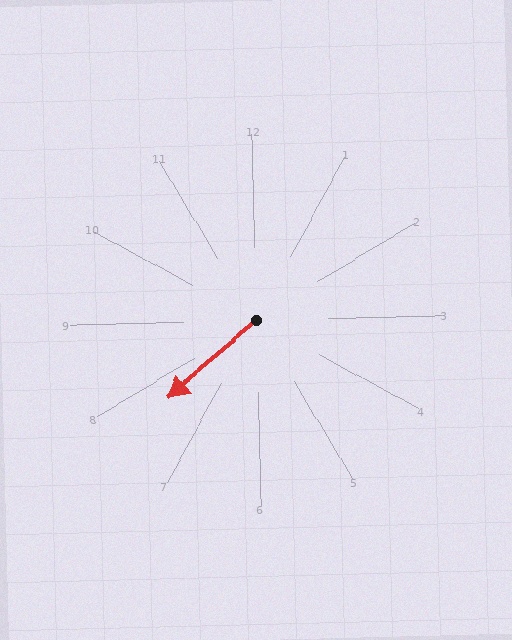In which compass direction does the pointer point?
Southwest.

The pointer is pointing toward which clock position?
Roughly 8 o'clock.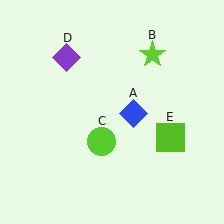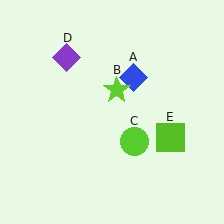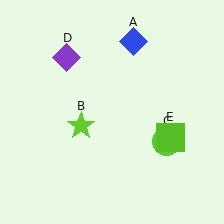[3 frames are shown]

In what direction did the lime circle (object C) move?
The lime circle (object C) moved right.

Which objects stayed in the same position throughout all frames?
Purple diamond (object D) and lime square (object E) remained stationary.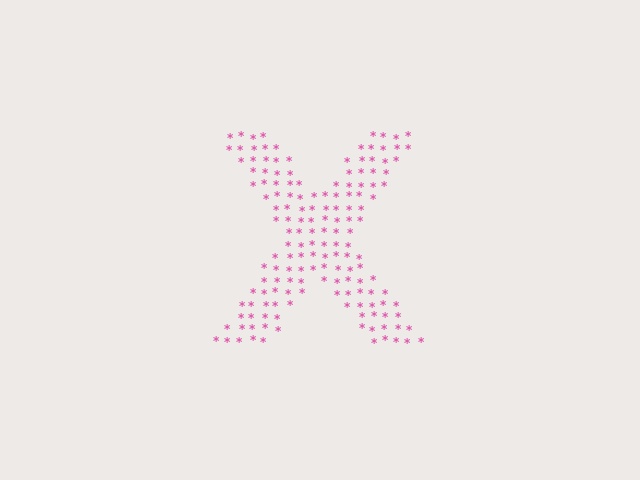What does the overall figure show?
The overall figure shows the letter X.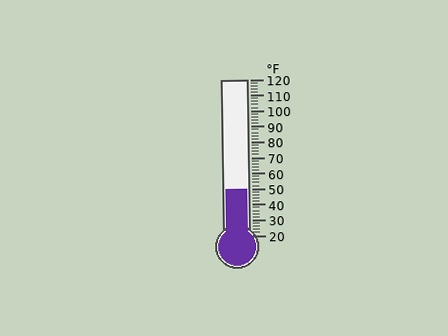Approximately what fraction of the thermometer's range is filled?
The thermometer is filled to approximately 30% of its range.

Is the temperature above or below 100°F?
The temperature is below 100°F.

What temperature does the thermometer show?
The thermometer shows approximately 50°F.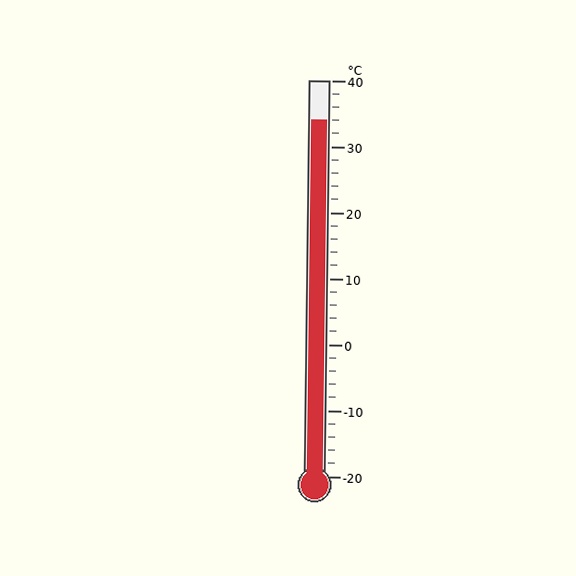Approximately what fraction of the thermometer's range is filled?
The thermometer is filled to approximately 90% of its range.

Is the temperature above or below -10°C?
The temperature is above -10°C.